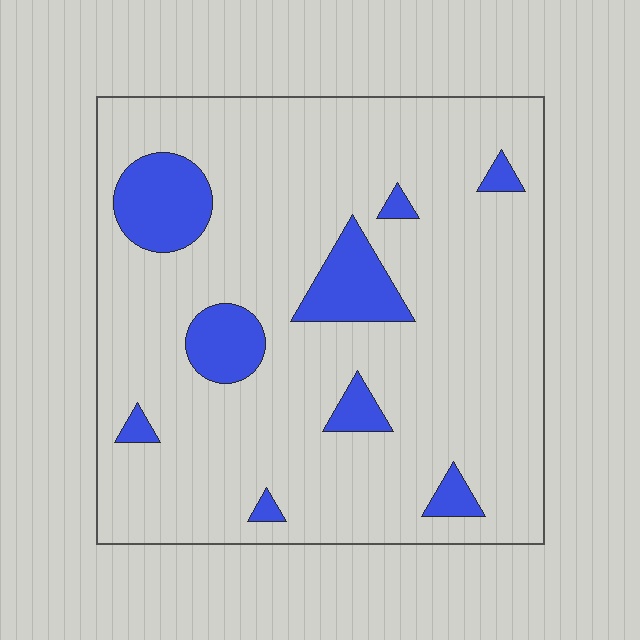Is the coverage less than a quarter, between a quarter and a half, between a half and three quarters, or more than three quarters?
Less than a quarter.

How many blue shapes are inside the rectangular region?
9.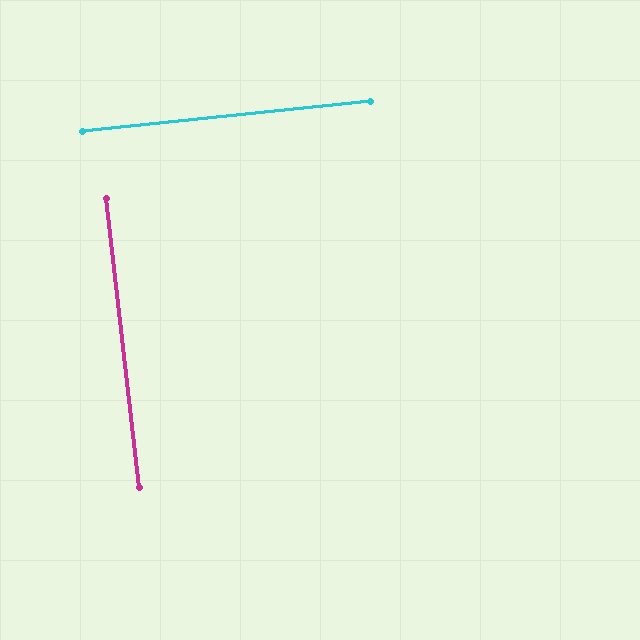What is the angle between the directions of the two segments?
Approximately 89 degrees.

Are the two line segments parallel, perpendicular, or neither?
Perpendicular — they meet at approximately 89°.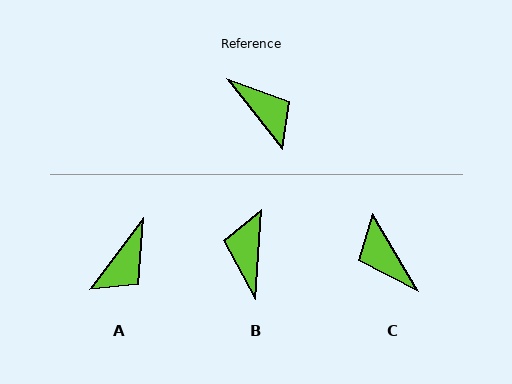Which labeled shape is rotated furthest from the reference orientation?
C, about 172 degrees away.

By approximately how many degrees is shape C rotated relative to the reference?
Approximately 172 degrees counter-clockwise.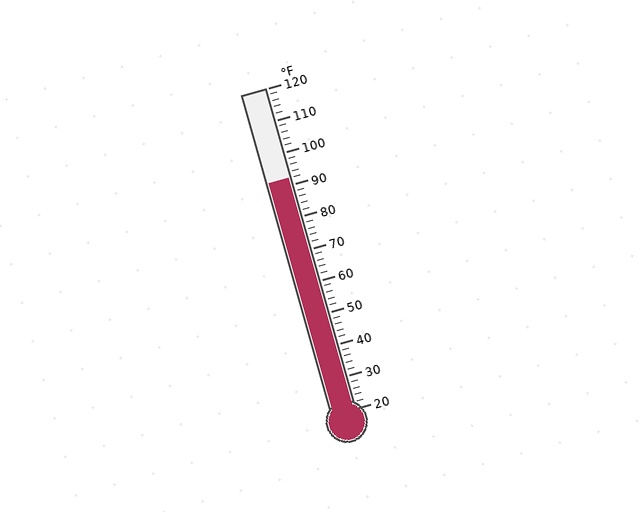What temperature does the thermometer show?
The thermometer shows approximately 92°F.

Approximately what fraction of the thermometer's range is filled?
The thermometer is filled to approximately 70% of its range.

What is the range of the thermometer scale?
The thermometer scale ranges from 20°F to 120°F.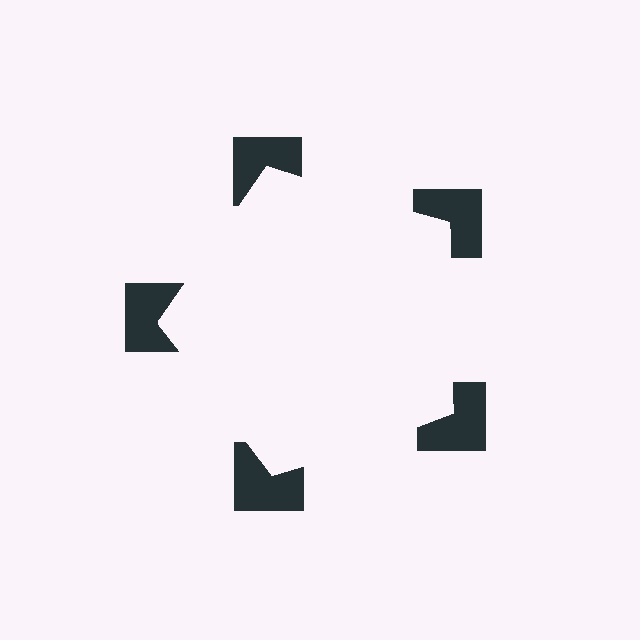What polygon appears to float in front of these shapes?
An illusory pentagon — its edges are inferred from the aligned wedge cuts in the notched squares, not physically drawn.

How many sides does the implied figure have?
5 sides.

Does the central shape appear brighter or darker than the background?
It typically appears slightly brighter than the background, even though no actual brightness change is drawn.